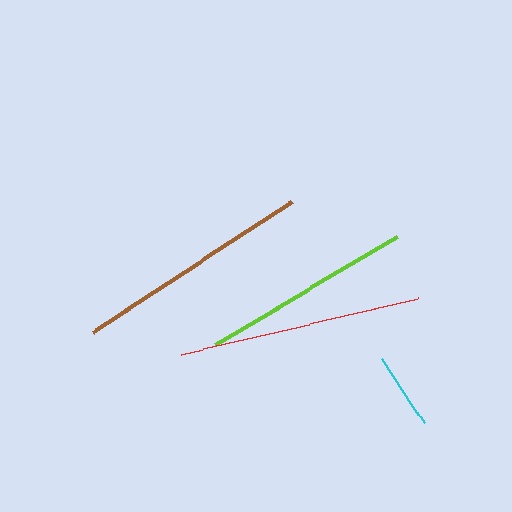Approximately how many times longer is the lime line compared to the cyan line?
The lime line is approximately 2.7 times the length of the cyan line.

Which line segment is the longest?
The red line is the longest at approximately 244 pixels.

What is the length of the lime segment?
The lime segment is approximately 212 pixels long.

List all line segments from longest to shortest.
From longest to shortest: red, brown, lime, cyan.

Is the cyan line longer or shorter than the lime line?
The lime line is longer than the cyan line.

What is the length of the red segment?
The red segment is approximately 244 pixels long.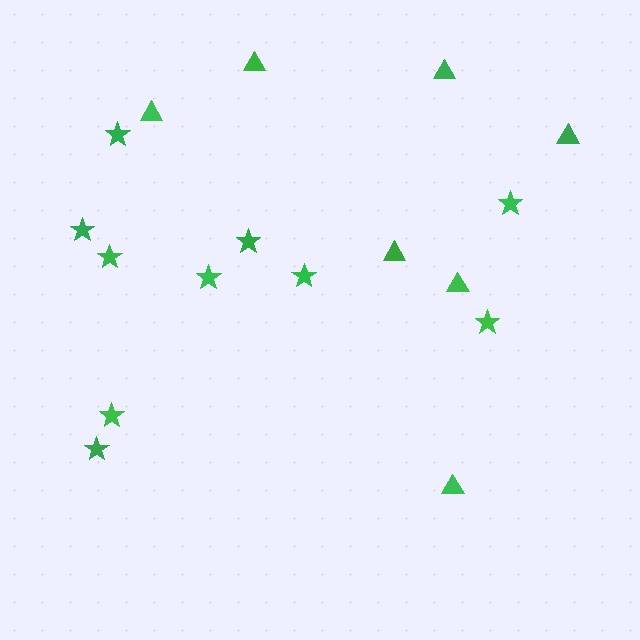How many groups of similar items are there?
There are 2 groups: one group of triangles (7) and one group of stars (10).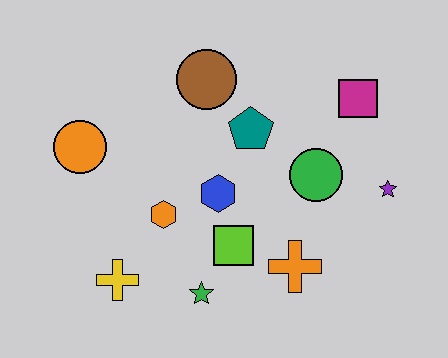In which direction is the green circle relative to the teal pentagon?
The green circle is to the right of the teal pentagon.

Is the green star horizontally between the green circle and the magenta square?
No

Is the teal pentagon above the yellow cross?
Yes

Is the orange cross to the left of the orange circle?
No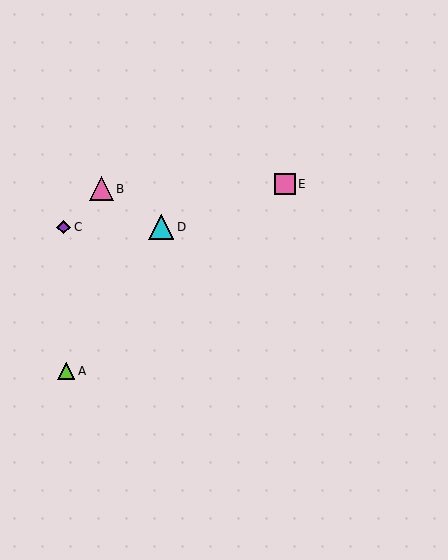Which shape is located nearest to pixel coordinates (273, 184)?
The pink square (labeled E) at (285, 184) is nearest to that location.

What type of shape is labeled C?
Shape C is a purple diamond.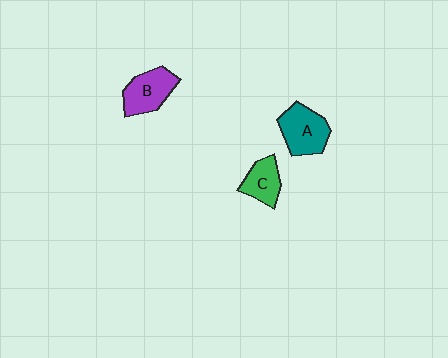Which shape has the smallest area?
Shape C (green).